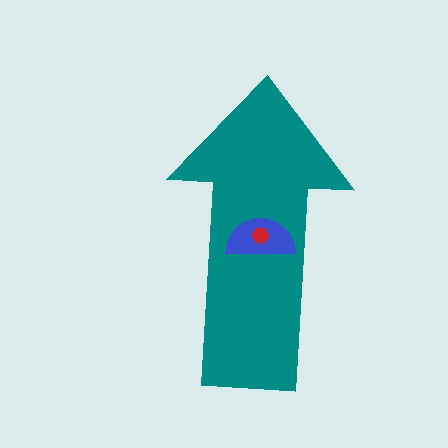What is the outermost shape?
The teal arrow.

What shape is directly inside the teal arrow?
The blue semicircle.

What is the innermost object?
The red hexagon.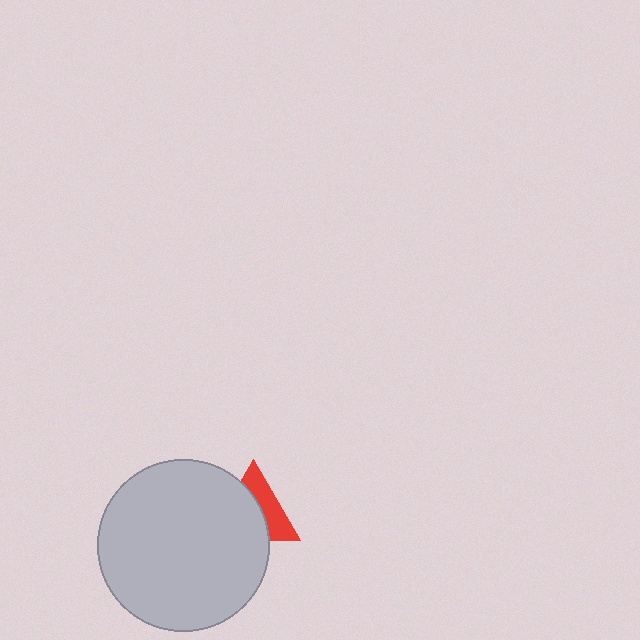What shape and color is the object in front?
The object in front is a light gray circle.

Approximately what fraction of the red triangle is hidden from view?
Roughly 57% of the red triangle is hidden behind the light gray circle.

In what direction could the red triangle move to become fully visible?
The red triangle could move right. That would shift it out from behind the light gray circle entirely.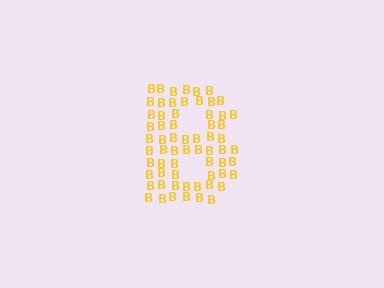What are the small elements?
The small elements are letter B's.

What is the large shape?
The large shape is the letter B.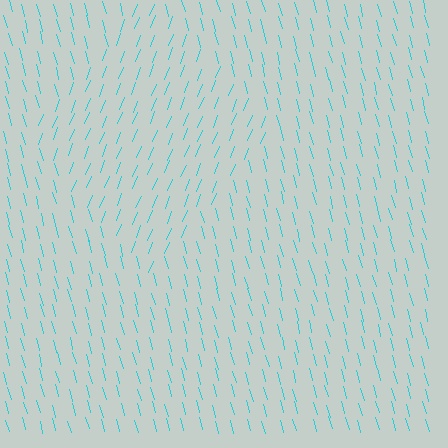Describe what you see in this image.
The image is filled with small cyan line segments. A diamond region in the image has lines oriented differently from the surrounding lines, creating a visible texture boundary.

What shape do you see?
I see a diamond.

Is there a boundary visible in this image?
Yes, there is a texture boundary formed by a change in line orientation.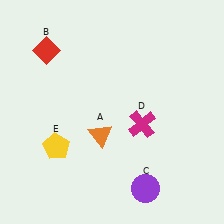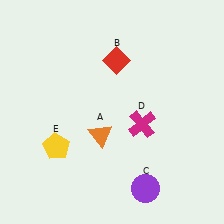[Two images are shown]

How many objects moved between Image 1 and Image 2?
1 object moved between the two images.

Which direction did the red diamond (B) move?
The red diamond (B) moved right.